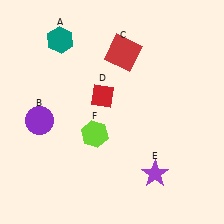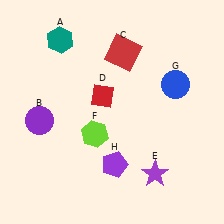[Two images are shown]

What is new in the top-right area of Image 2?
A blue circle (G) was added in the top-right area of Image 2.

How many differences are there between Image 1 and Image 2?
There are 2 differences between the two images.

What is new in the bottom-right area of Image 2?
A purple pentagon (H) was added in the bottom-right area of Image 2.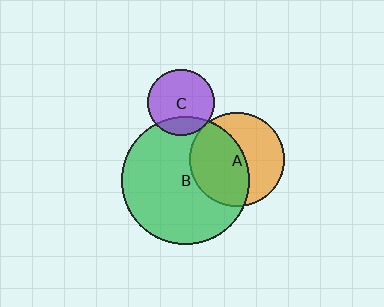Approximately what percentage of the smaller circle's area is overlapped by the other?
Approximately 5%.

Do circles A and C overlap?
Yes.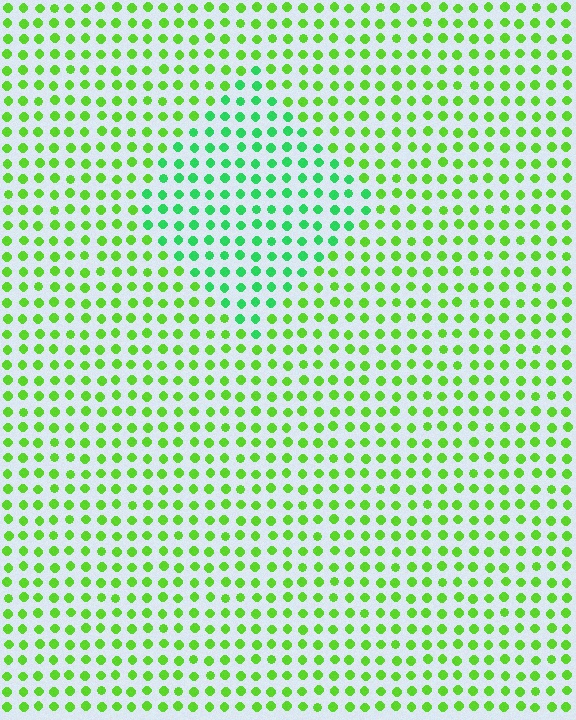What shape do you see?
I see a diamond.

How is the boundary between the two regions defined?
The boundary is defined purely by a slight shift in hue (about 35 degrees). Spacing, size, and orientation are identical on both sides.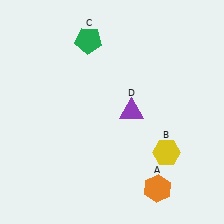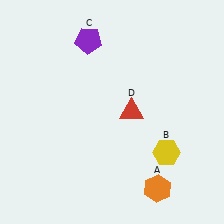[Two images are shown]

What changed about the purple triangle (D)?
In Image 1, D is purple. In Image 2, it changed to red.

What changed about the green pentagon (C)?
In Image 1, C is green. In Image 2, it changed to purple.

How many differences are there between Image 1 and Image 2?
There are 2 differences between the two images.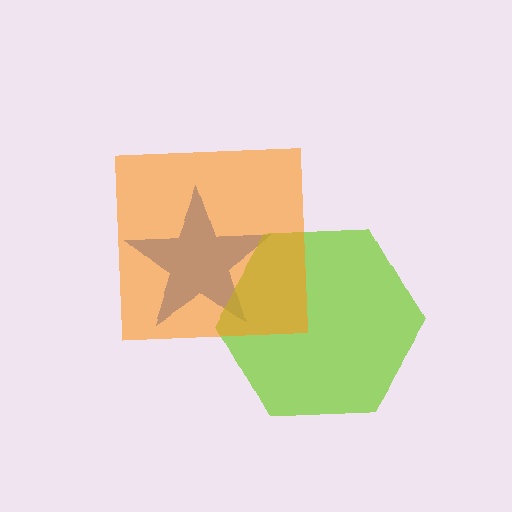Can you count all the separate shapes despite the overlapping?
Yes, there are 3 separate shapes.